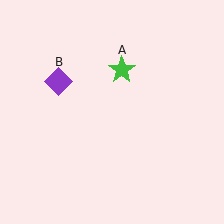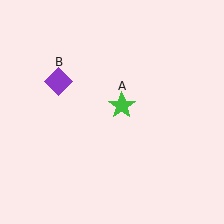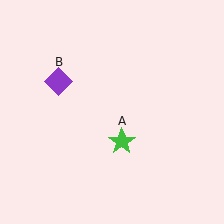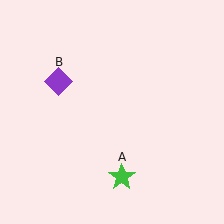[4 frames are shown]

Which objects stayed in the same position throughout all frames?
Purple diamond (object B) remained stationary.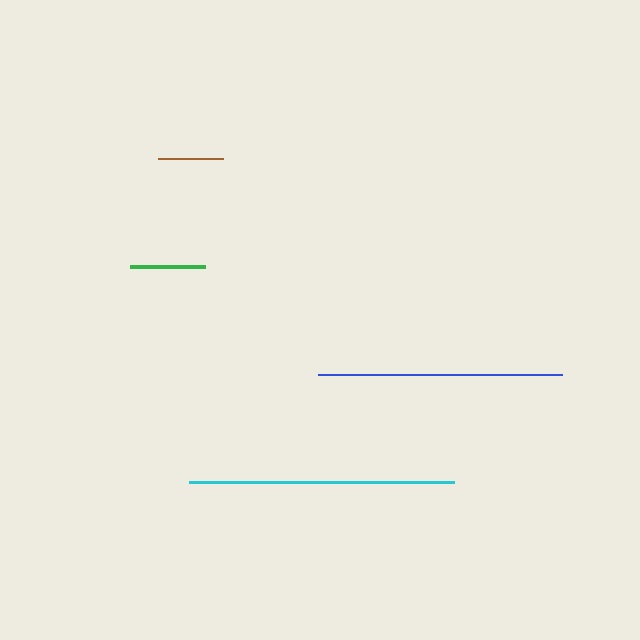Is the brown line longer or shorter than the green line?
The green line is longer than the brown line.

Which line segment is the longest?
The cyan line is the longest at approximately 265 pixels.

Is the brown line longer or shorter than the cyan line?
The cyan line is longer than the brown line.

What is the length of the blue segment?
The blue segment is approximately 244 pixels long.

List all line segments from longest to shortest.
From longest to shortest: cyan, blue, green, brown.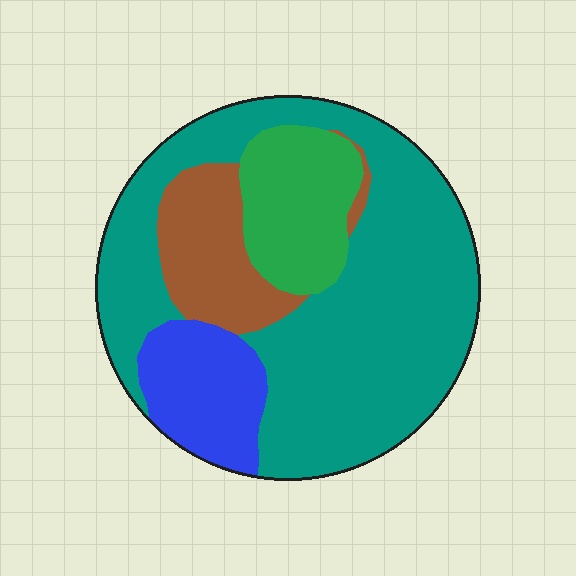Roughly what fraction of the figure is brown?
Brown takes up about one eighth (1/8) of the figure.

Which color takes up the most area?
Teal, at roughly 60%.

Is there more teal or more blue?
Teal.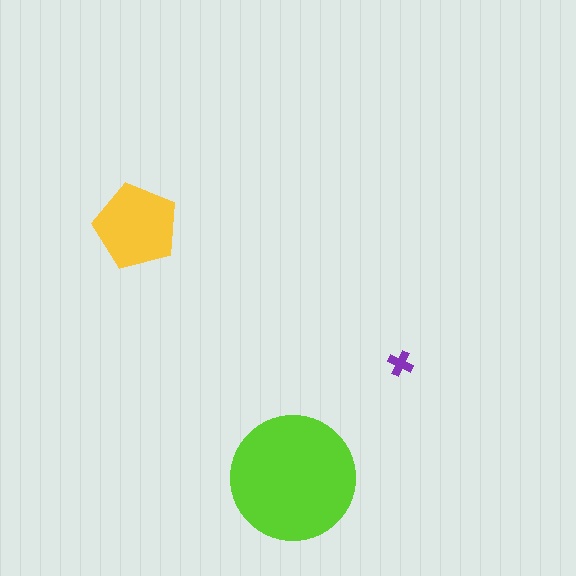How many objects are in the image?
There are 3 objects in the image.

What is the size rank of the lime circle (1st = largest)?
1st.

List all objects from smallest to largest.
The purple cross, the yellow pentagon, the lime circle.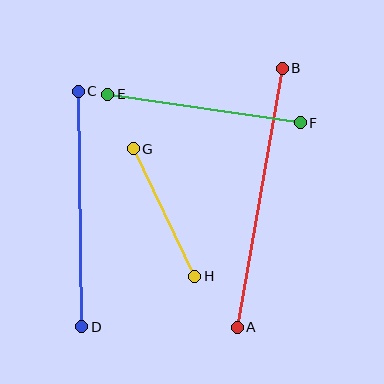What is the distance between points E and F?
The distance is approximately 195 pixels.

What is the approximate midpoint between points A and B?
The midpoint is at approximately (260, 198) pixels.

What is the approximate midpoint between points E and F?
The midpoint is at approximately (204, 109) pixels.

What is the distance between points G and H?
The distance is approximately 142 pixels.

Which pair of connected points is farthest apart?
Points A and B are farthest apart.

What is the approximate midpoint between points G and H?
The midpoint is at approximately (164, 212) pixels.